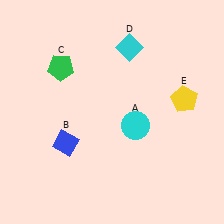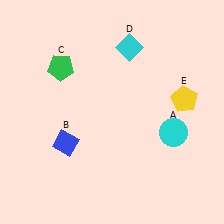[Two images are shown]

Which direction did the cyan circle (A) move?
The cyan circle (A) moved right.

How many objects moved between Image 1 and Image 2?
1 object moved between the two images.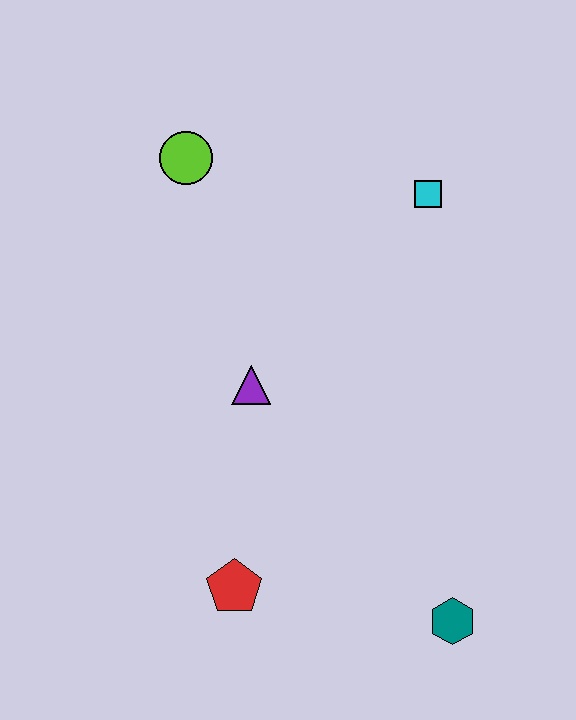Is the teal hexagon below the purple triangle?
Yes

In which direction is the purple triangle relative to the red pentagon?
The purple triangle is above the red pentagon.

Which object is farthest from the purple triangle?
The teal hexagon is farthest from the purple triangle.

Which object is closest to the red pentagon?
The purple triangle is closest to the red pentagon.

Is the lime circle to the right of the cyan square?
No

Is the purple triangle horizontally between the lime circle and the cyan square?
Yes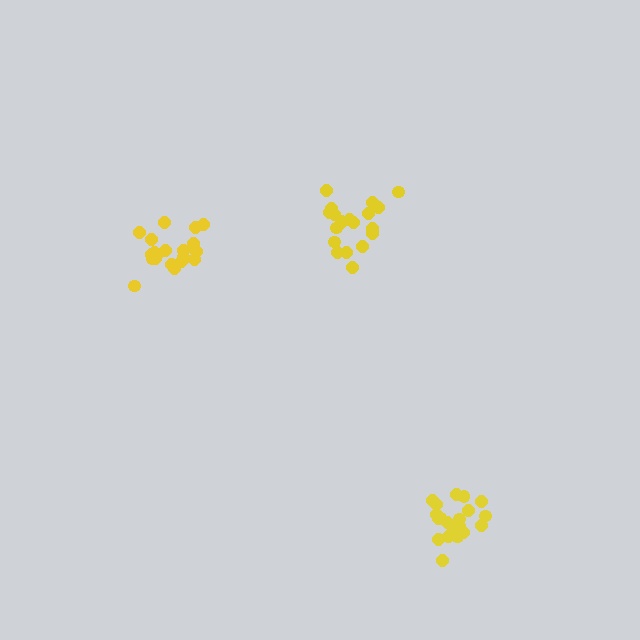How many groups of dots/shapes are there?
There are 3 groups.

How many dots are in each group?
Group 1: 21 dots, Group 2: 21 dots, Group 3: 21 dots (63 total).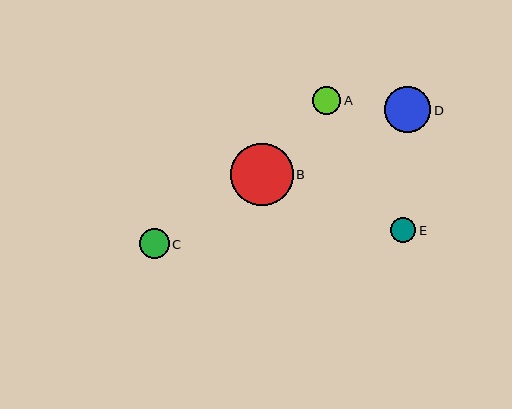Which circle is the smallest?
Circle E is the smallest with a size of approximately 25 pixels.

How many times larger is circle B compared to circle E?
Circle B is approximately 2.5 times the size of circle E.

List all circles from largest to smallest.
From largest to smallest: B, D, C, A, E.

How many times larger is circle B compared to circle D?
Circle B is approximately 1.3 times the size of circle D.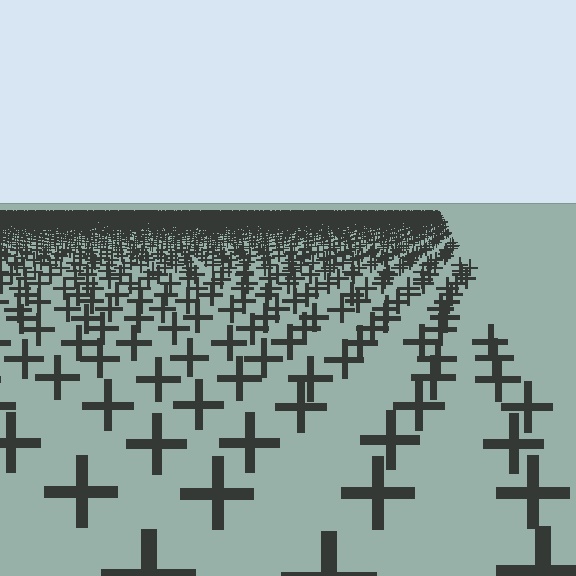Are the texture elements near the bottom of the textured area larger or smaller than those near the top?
Larger. Near the bottom, elements are closer to the viewer and appear at a bigger on-screen size.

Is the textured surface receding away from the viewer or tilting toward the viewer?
The surface is receding away from the viewer. Texture elements get smaller and denser toward the top.